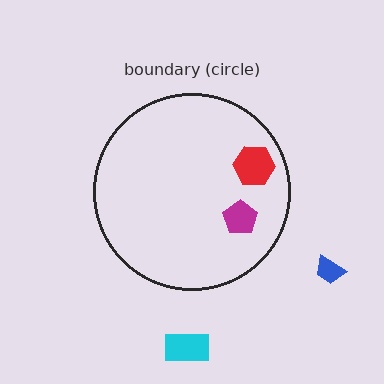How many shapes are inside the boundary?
2 inside, 2 outside.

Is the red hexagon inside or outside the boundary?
Inside.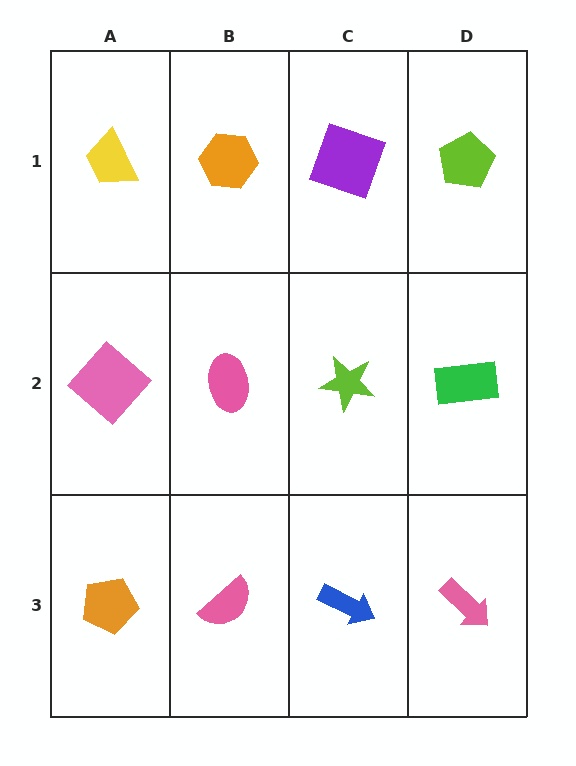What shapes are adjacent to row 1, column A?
A pink diamond (row 2, column A), an orange hexagon (row 1, column B).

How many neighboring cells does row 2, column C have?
4.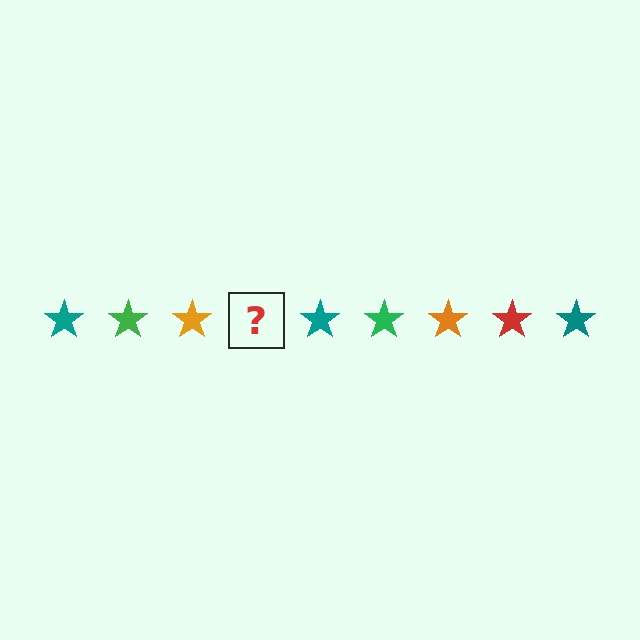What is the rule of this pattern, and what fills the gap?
The rule is that the pattern cycles through teal, green, orange, red stars. The gap should be filled with a red star.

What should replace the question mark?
The question mark should be replaced with a red star.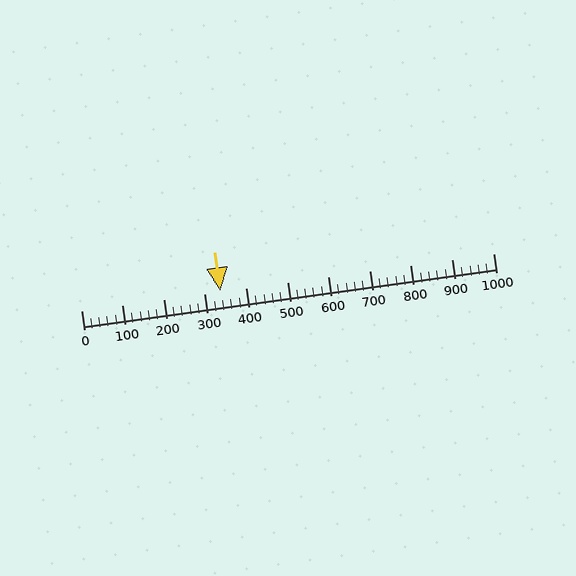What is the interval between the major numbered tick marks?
The major tick marks are spaced 100 units apart.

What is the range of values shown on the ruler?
The ruler shows values from 0 to 1000.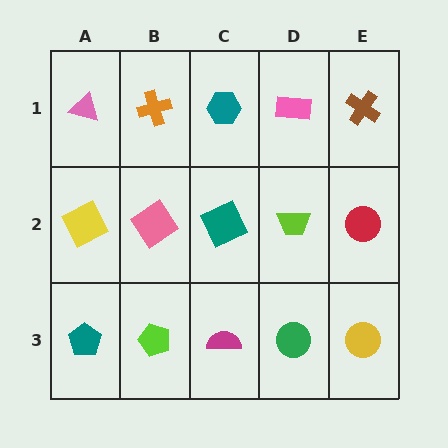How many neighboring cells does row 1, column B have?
3.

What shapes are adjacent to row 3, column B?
A pink diamond (row 2, column B), a teal pentagon (row 3, column A), a magenta semicircle (row 3, column C).